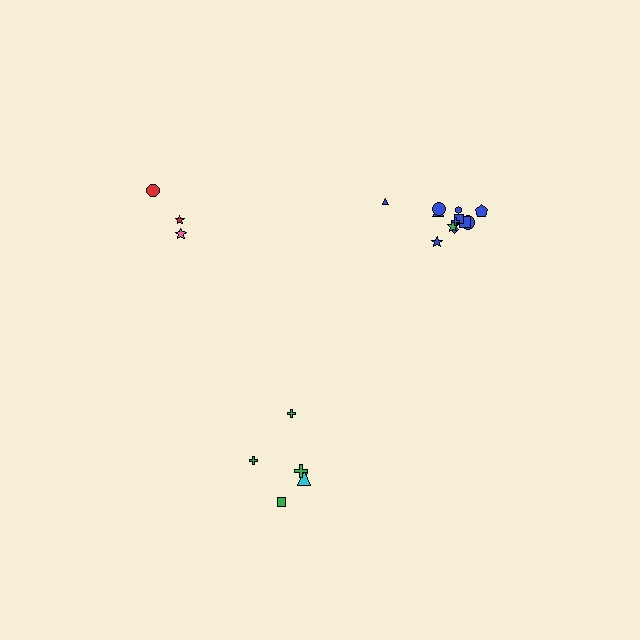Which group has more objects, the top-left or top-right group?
The top-right group.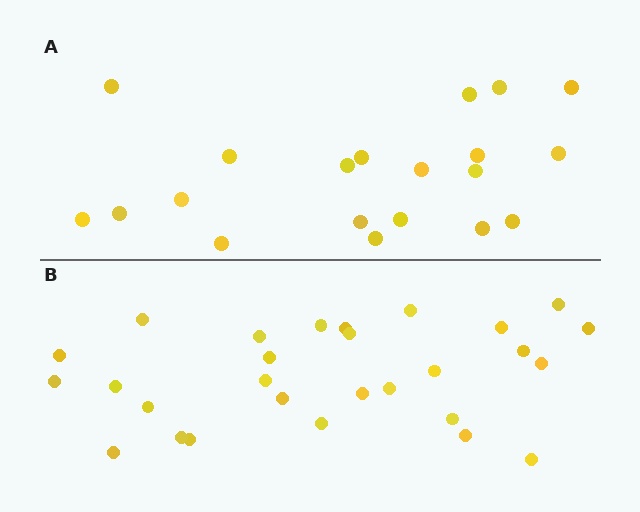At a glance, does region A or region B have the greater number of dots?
Region B (the bottom region) has more dots.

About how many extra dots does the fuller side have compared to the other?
Region B has roughly 8 or so more dots than region A.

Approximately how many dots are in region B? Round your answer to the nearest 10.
About 30 dots. (The exact count is 28, which rounds to 30.)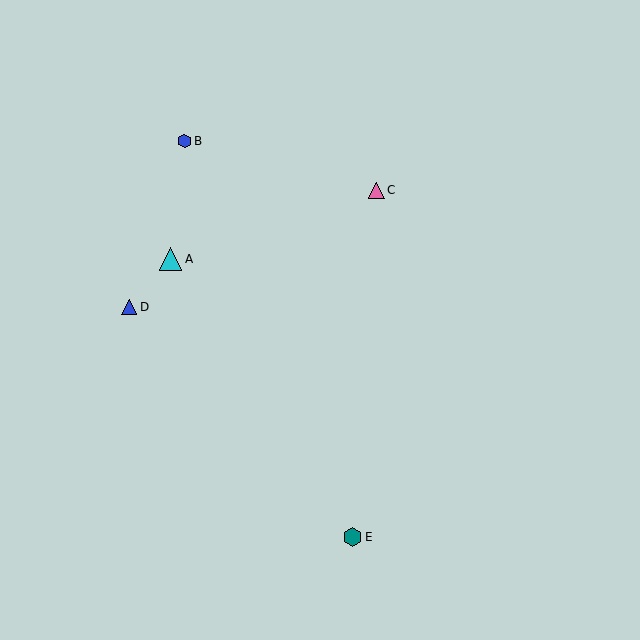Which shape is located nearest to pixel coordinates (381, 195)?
The pink triangle (labeled C) at (377, 190) is nearest to that location.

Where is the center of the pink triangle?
The center of the pink triangle is at (377, 190).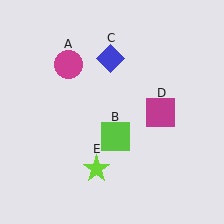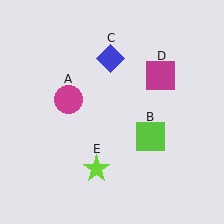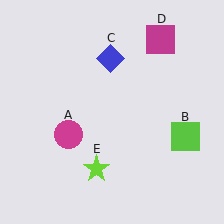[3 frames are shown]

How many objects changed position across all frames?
3 objects changed position: magenta circle (object A), lime square (object B), magenta square (object D).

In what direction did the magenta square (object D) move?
The magenta square (object D) moved up.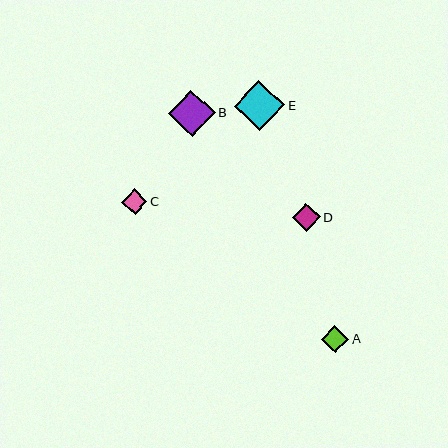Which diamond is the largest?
Diamond E is the largest with a size of approximately 50 pixels.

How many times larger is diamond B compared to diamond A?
Diamond B is approximately 1.7 times the size of diamond A.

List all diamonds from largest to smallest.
From largest to smallest: E, B, D, A, C.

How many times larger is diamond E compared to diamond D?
Diamond E is approximately 1.8 times the size of diamond D.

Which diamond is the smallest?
Diamond C is the smallest with a size of approximately 26 pixels.